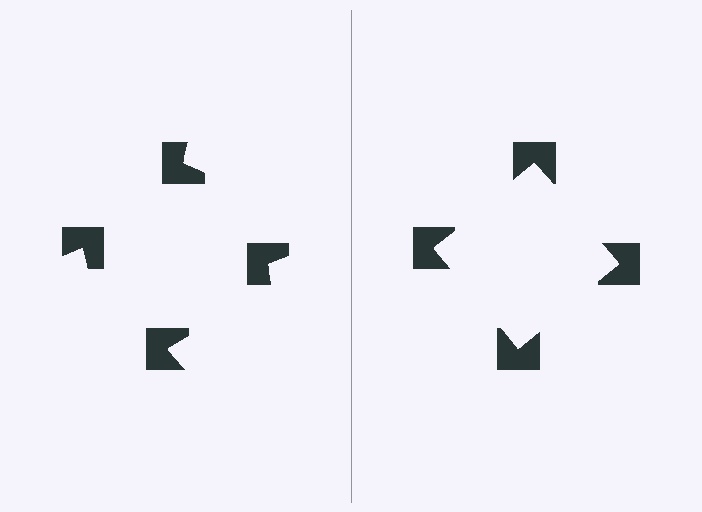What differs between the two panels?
The notched squares are positioned identically on both sides; only the wedge orientations differ. On the right they align to a square; on the left they are misaligned.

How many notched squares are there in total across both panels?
8 — 4 on each side.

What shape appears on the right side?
An illusory square.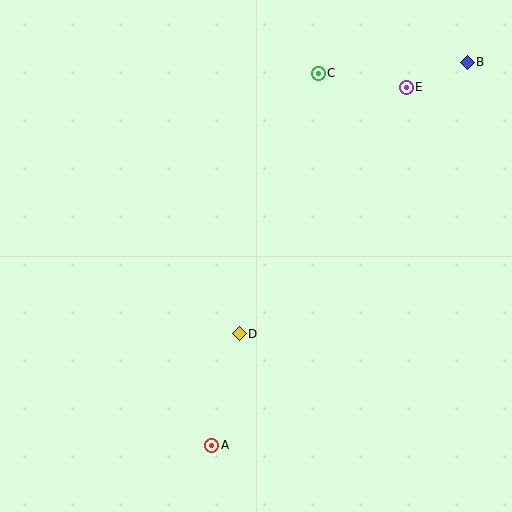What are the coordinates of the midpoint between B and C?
The midpoint between B and C is at (393, 68).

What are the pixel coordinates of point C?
Point C is at (318, 73).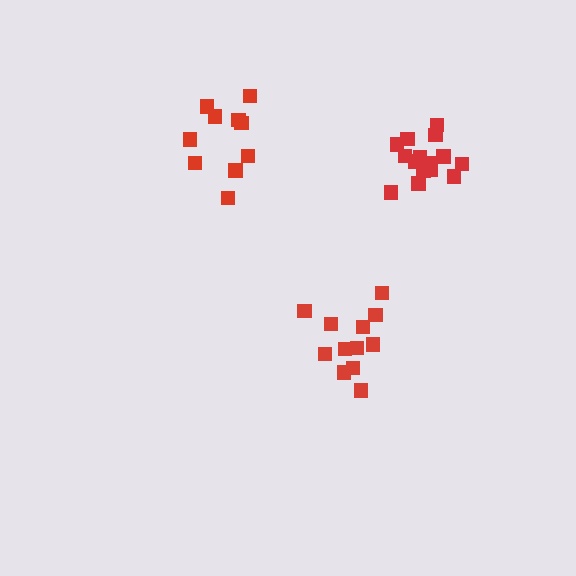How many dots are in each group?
Group 1: 10 dots, Group 2: 12 dots, Group 3: 16 dots (38 total).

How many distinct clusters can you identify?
There are 3 distinct clusters.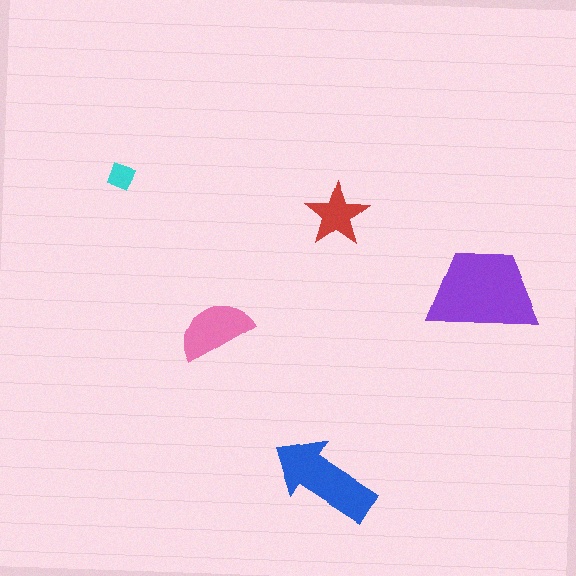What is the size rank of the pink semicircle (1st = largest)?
3rd.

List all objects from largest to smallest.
The purple trapezoid, the blue arrow, the pink semicircle, the red star, the cyan diamond.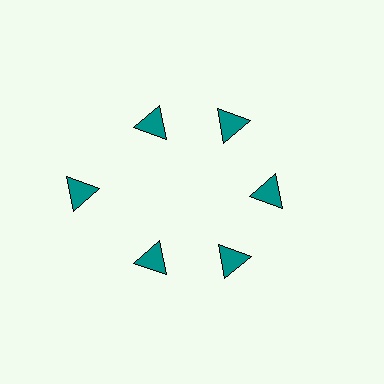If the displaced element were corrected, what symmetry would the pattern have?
It would have 6-fold rotational symmetry — the pattern would map onto itself every 60 degrees.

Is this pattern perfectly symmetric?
No. The 6 teal triangles are arranged in a ring, but one element near the 9 o'clock position is pushed outward from the center, breaking the 6-fold rotational symmetry.